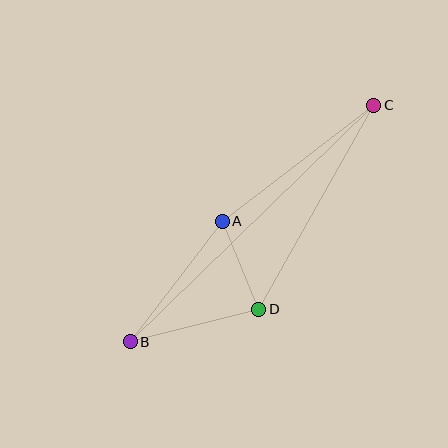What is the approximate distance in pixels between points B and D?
The distance between B and D is approximately 132 pixels.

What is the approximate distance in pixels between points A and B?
The distance between A and B is approximately 152 pixels.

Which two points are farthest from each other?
Points B and C are farthest from each other.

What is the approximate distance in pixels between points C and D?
The distance between C and D is approximately 234 pixels.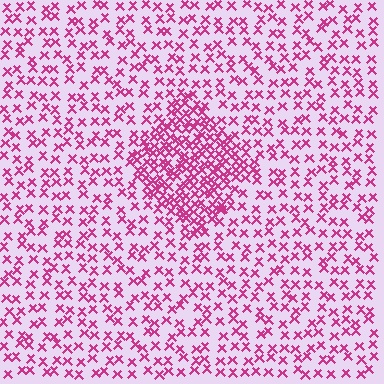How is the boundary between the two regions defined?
The boundary is defined by a change in element density (approximately 2.3x ratio). All elements are the same color, size, and shape.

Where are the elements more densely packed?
The elements are more densely packed inside the diamond boundary.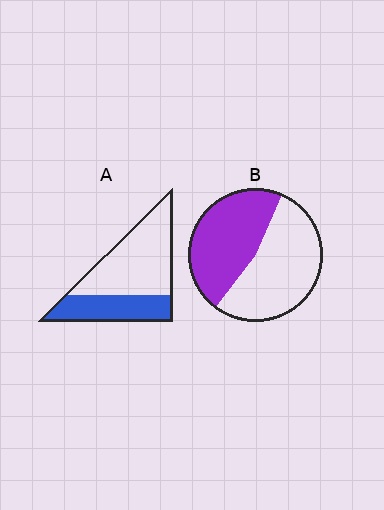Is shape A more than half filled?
No.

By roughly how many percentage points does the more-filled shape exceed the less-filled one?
By roughly 10 percentage points (B over A).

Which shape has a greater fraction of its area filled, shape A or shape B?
Shape B.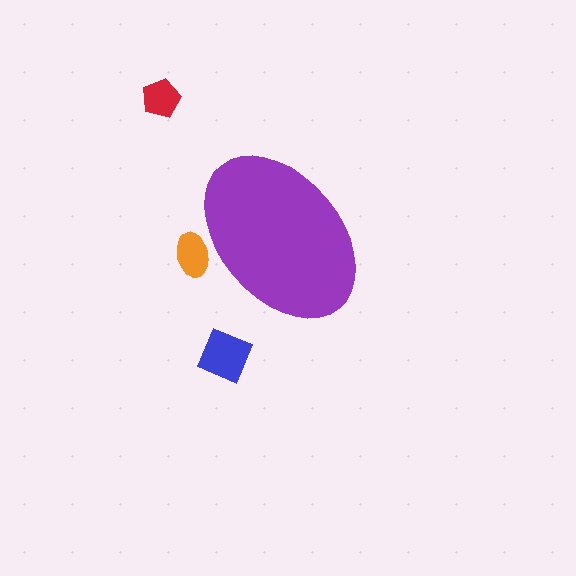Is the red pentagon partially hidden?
No, the red pentagon is fully visible.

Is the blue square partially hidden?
No, the blue square is fully visible.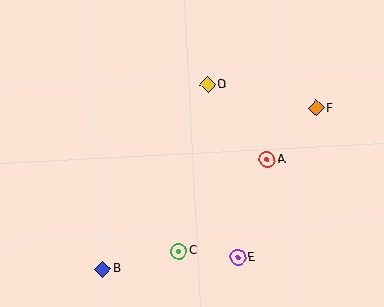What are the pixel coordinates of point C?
Point C is at (179, 251).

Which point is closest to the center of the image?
Point D at (208, 85) is closest to the center.